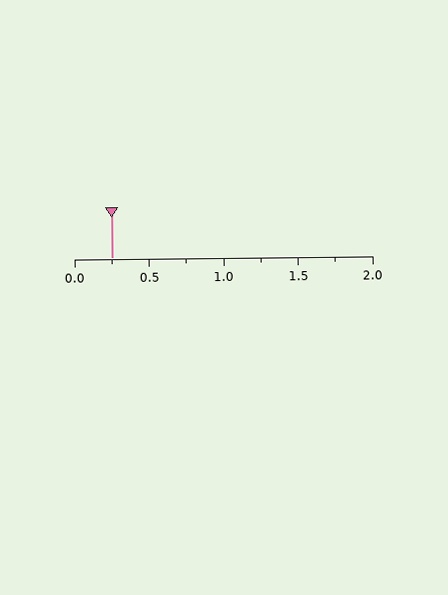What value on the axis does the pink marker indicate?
The marker indicates approximately 0.25.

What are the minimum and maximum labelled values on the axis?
The axis runs from 0.0 to 2.0.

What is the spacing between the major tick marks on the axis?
The major ticks are spaced 0.5 apart.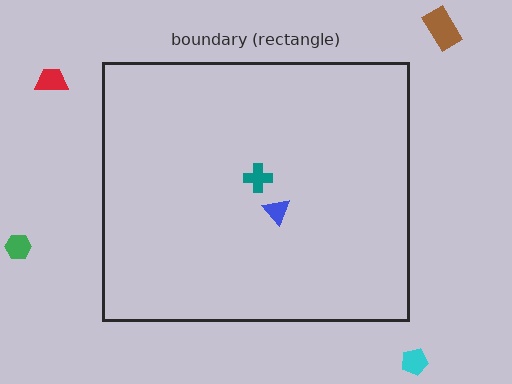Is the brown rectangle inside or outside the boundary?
Outside.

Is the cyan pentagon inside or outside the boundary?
Outside.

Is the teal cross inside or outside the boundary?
Inside.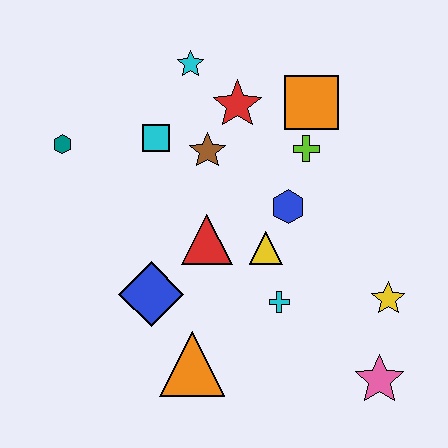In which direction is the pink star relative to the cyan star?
The pink star is below the cyan star.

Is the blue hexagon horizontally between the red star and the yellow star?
Yes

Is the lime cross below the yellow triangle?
No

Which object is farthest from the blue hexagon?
The teal hexagon is farthest from the blue hexagon.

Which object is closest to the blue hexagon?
The yellow triangle is closest to the blue hexagon.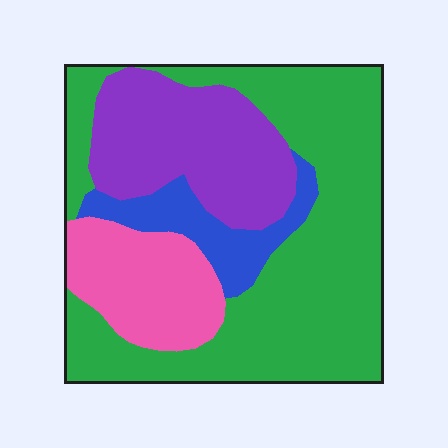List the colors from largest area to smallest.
From largest to smallest: green, purple, pink, blue.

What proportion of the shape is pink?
Pink takes up about one sixth (1/6) of the shape.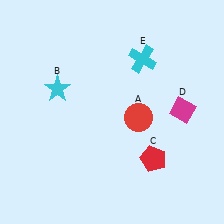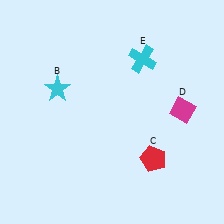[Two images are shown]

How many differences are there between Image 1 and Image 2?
There is 1 difference between the two images.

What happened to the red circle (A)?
The red circle (A) was removed in Image 2. It was in the bottom-right area of Image 1.